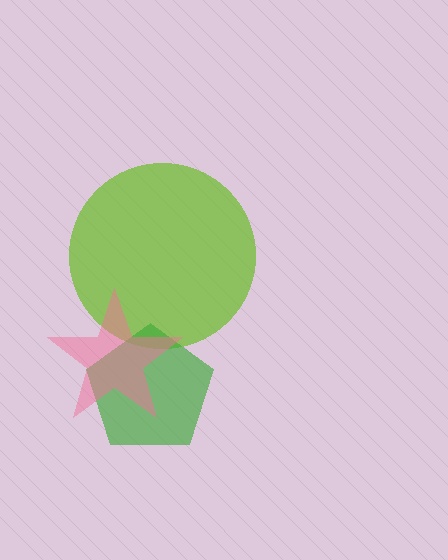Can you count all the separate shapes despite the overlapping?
Yes, there are 3 separate shapes.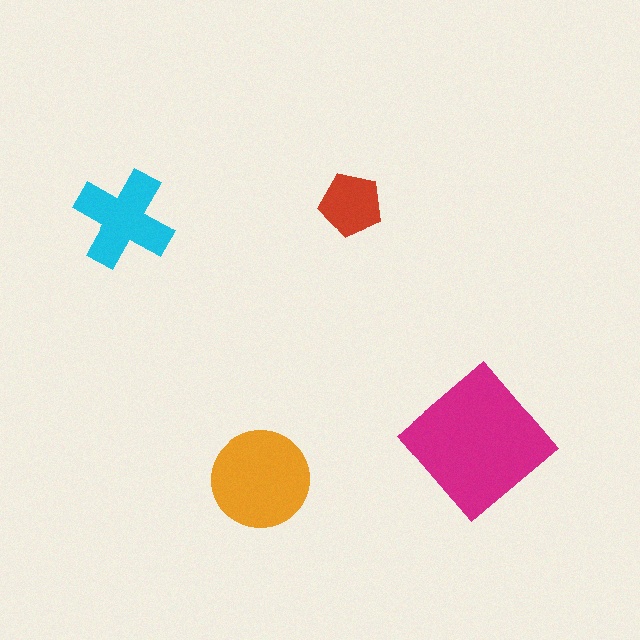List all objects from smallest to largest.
The red pentagon, the cyan cross, the orange circle, the magenta diamond.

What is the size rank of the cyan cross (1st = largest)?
3rd.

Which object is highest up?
The red pentagon is topmost.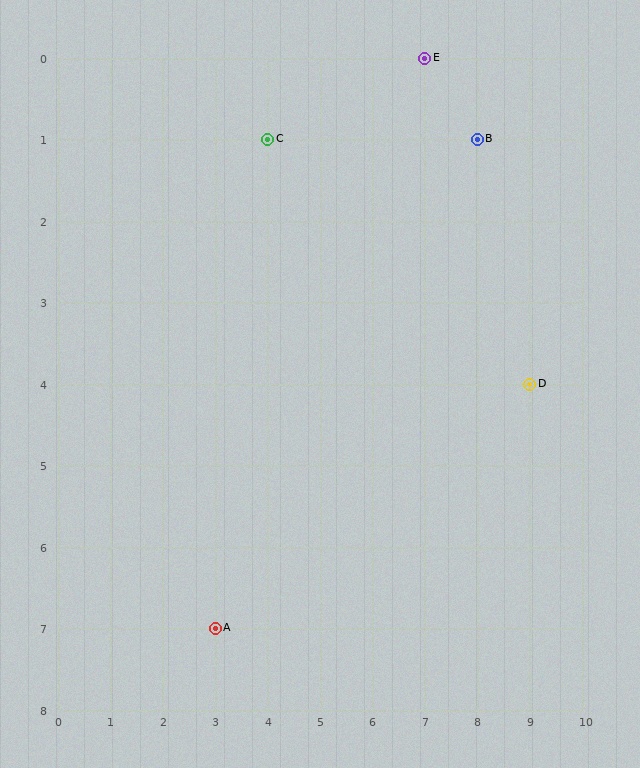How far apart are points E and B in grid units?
Points E and B are 1 column and 1 row apart (about 1.4 grid units diagonally).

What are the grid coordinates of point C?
Point C is at grid coordinates (4, 1).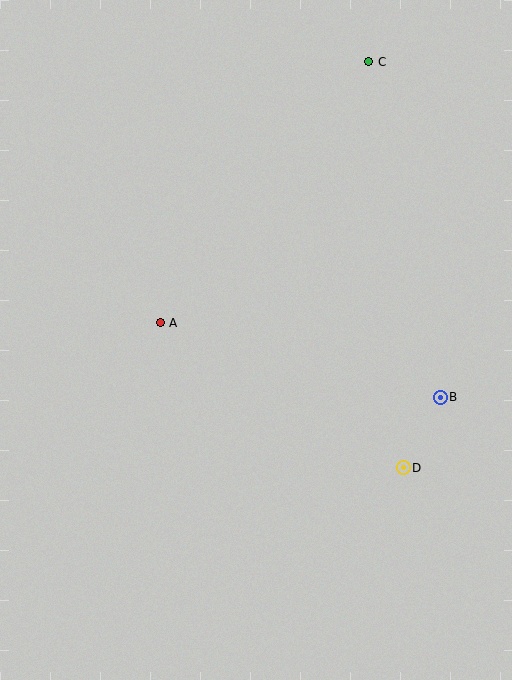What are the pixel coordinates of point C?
Point C is at (369, 62).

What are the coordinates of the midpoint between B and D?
The midpoint between B and D is at (422, 432).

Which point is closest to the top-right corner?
Point C is closest to the top-right corner.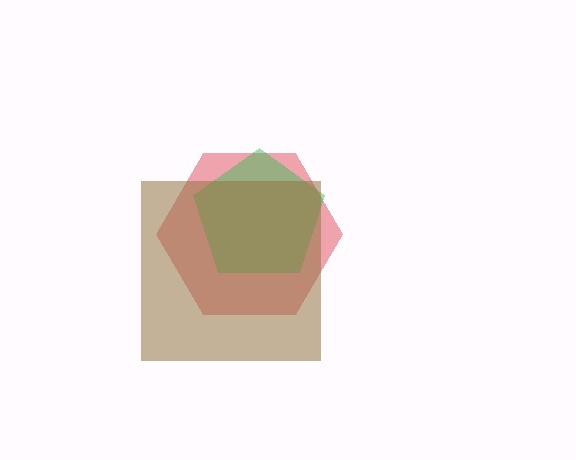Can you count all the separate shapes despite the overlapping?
Yes, there are 3 separate shapes.